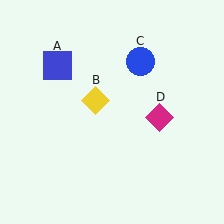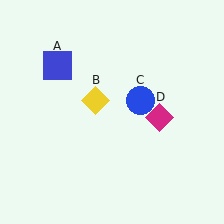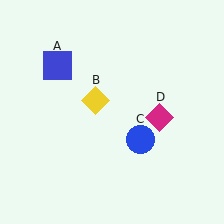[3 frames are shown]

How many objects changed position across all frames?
1 object changed position: blue circle (object C).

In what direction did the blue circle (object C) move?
The blue circle (object C) moved down.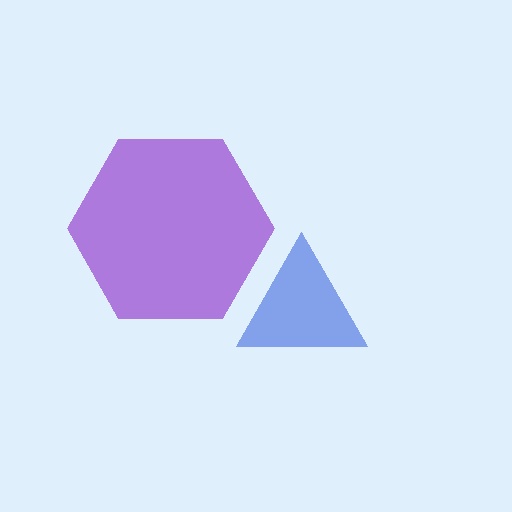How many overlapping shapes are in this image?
There are 2 overlapping shapes in the image.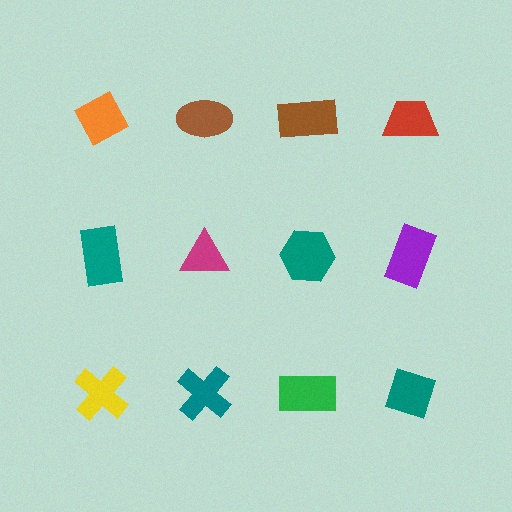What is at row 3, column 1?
A yellow cross.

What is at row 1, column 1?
An orange diamond.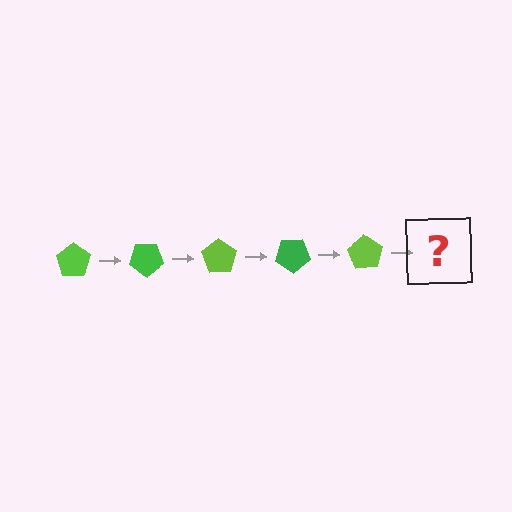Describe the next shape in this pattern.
It should be a green pentagon, rotated 175 degrees from the start.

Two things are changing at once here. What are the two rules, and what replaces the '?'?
The two rules are that it rotates 35 degrees each step and the color cycles through lime and green. The '?' should be a green pentagon, rotated 175 degrees from the start.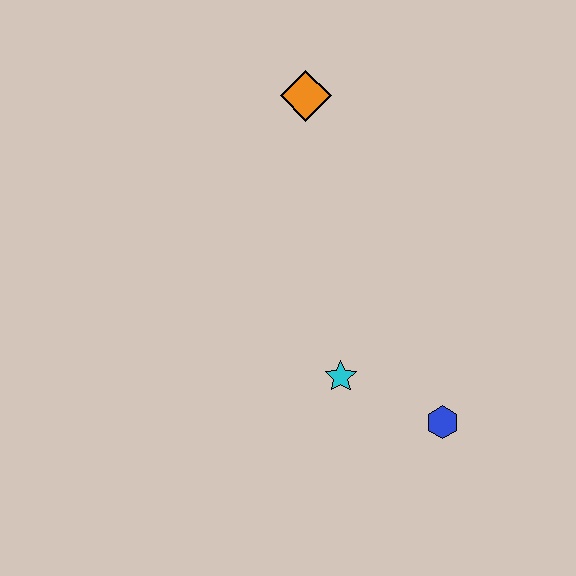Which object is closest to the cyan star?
The blue hexagon is closest to the cyan star.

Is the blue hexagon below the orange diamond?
Yes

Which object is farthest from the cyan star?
The orange diamond is farthest from the cyan star.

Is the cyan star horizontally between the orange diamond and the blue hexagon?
Yes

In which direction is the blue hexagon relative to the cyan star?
The blue hexagon is to the right of the cyan star.